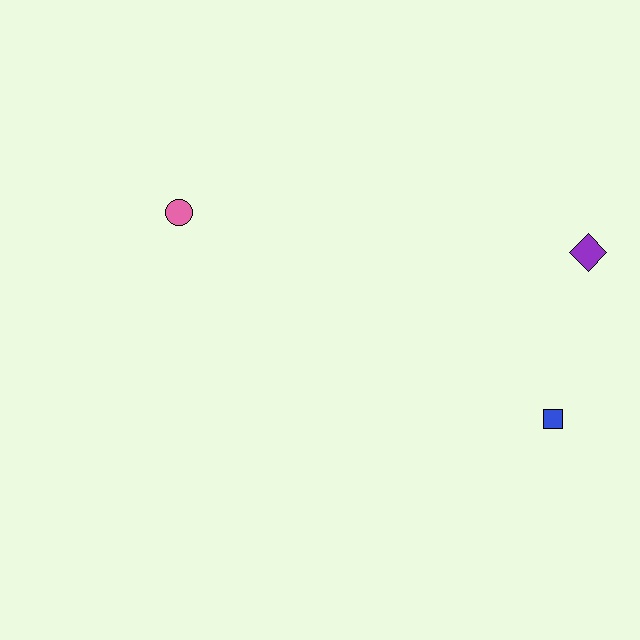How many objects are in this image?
There are 3 objects.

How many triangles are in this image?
There are no triangles.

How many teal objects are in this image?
There are no teal objects.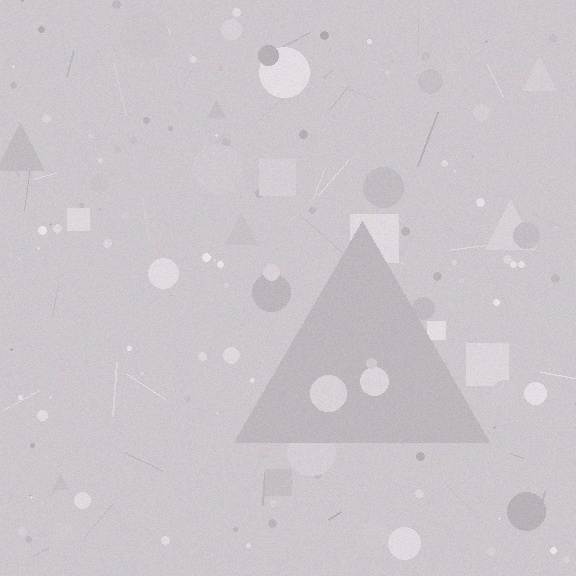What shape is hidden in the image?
A triangle is hidden in the image.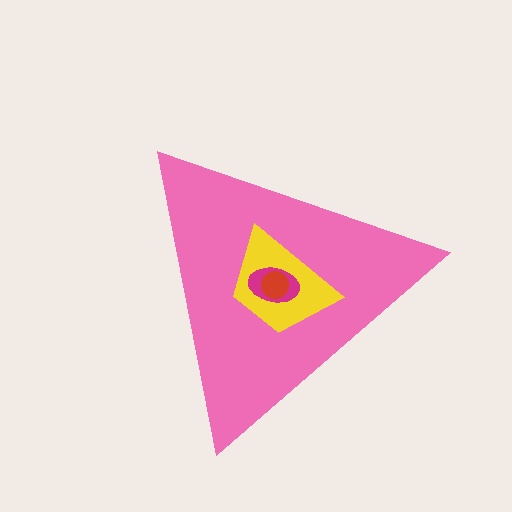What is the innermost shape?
The red circle.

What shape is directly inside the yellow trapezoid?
The magenta ellipse.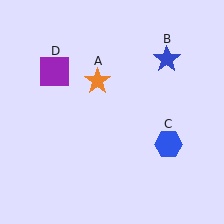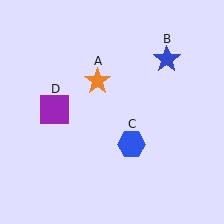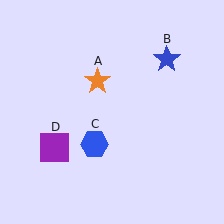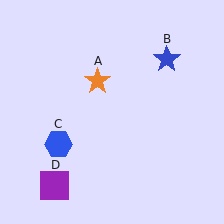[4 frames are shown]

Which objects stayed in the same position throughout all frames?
Orange star (object A) and blue star (object B) remained stationary.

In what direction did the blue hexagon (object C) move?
The blue hexagon (object C) moved left.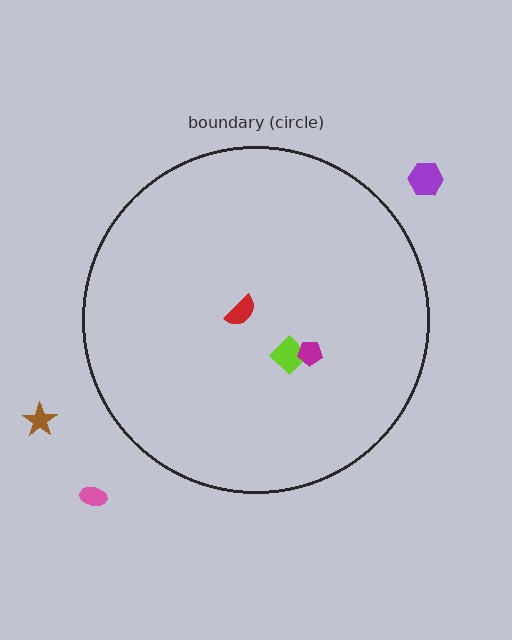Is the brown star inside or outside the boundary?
Outside.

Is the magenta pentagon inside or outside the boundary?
Inside.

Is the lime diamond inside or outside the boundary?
Inside.